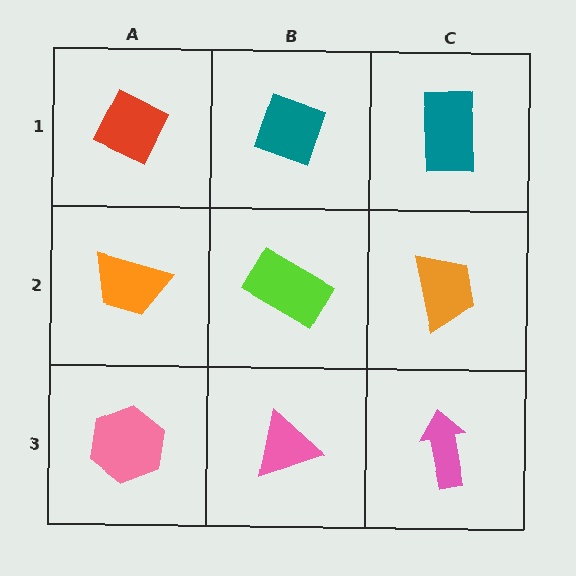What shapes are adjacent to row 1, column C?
An orange trapezoid (row 2, column C), a teal diamond (row 1, column B).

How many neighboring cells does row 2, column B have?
4.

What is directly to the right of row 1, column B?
A teal rectangle.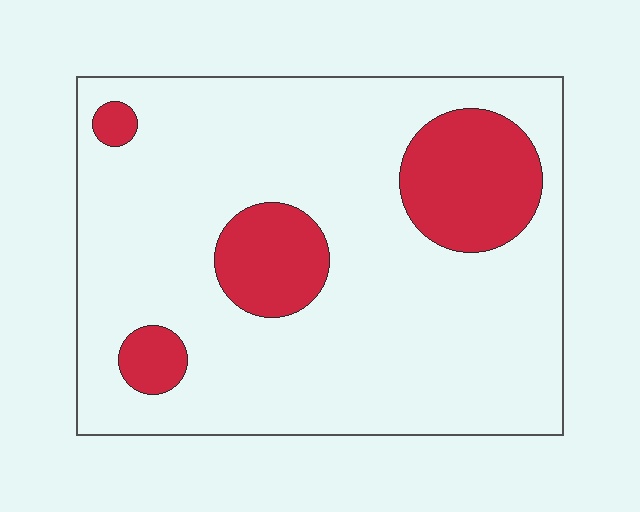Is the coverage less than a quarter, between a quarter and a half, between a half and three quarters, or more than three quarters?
Less than a quarter.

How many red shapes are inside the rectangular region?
4.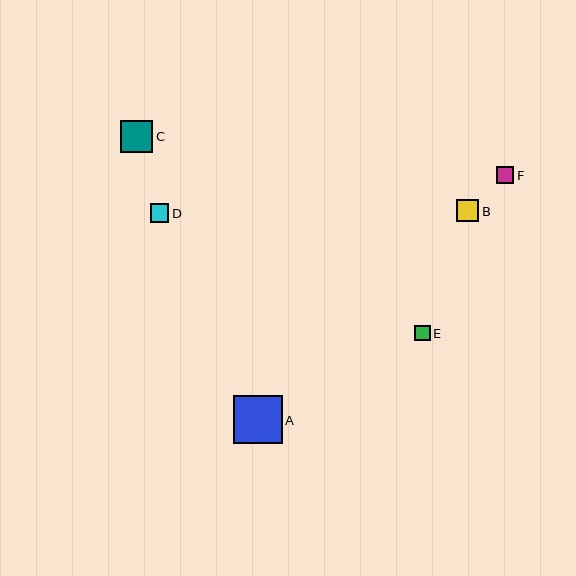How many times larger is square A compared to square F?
Square A is approximately 2.8 times the size of square F.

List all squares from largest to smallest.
From largest to smallest: A, C, B, D, F, E.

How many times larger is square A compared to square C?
Square A is approximately 1.5 times the size of square C.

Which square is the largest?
Square A is the largest with a size of approximately 48 pixels.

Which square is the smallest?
Square E is the smallest with a size of approximately 15 pixels.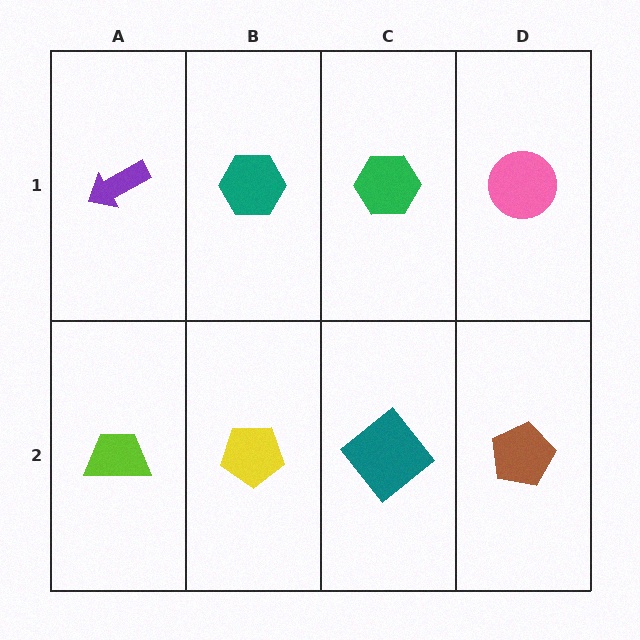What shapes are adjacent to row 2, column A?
A purple arrow (row 1, column A), a yellow pentagon (row 2, column B).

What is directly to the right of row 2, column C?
A brown pentagon.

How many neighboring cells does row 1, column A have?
2.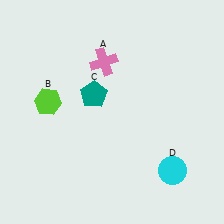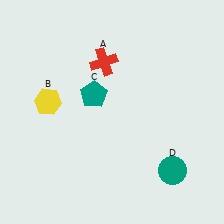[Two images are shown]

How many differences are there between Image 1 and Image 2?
There are 3 differences between the two images.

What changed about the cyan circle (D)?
In Image 1, D is cyan. In Image 2, it changed to teal.